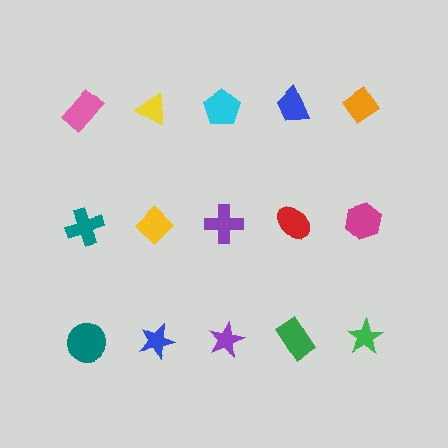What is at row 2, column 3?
A purple cross.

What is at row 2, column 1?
A teal cross.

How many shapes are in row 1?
5 shapes.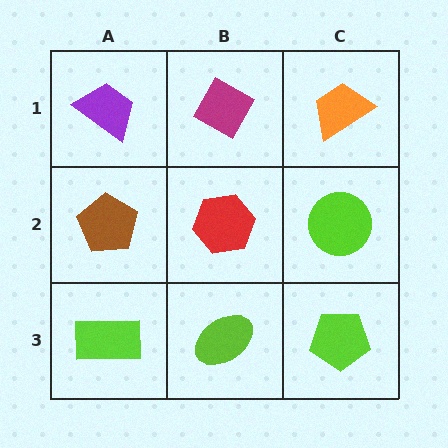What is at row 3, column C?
A lime pentagon.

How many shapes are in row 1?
3 shapes.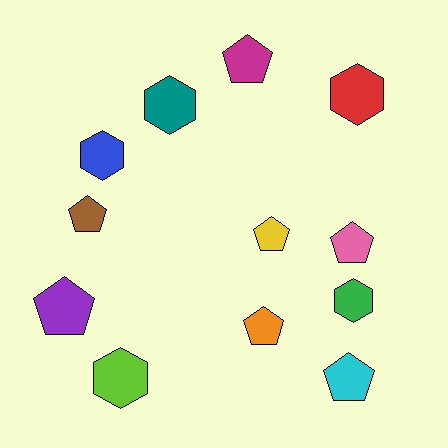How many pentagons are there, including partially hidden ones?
There are 7 pentagons.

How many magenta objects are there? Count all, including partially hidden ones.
There is 1 magenta object.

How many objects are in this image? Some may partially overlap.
There are 12 objects.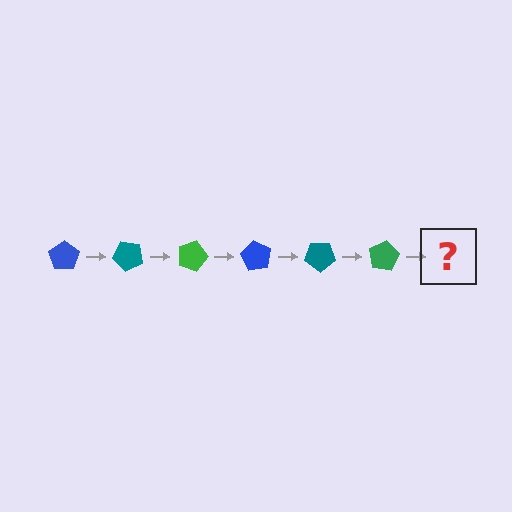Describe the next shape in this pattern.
It should be a blue pentagon, rotated 270 degrees from the start.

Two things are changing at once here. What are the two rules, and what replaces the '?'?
The two rules are that it rotates 45 degrees each step and the color cycles through blue, teal, and green. The '?' should be a blue pentagon, rotated 270 degrees from the start.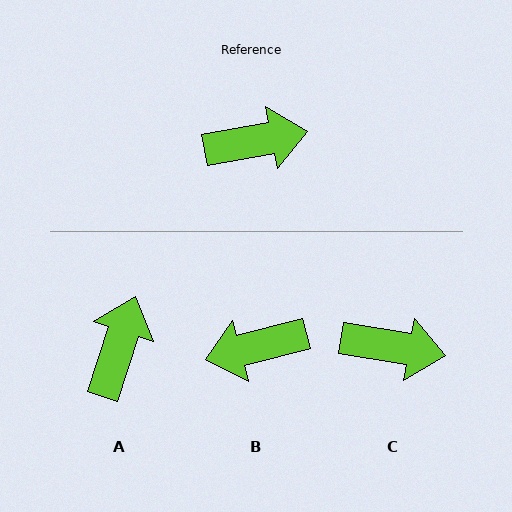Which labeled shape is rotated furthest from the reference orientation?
B, about 176 degrees away.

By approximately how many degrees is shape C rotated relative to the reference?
Approximately 20 degrees clockwise.